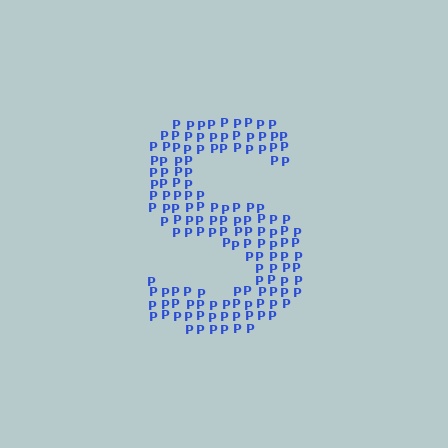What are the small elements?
The small elements are letter P's.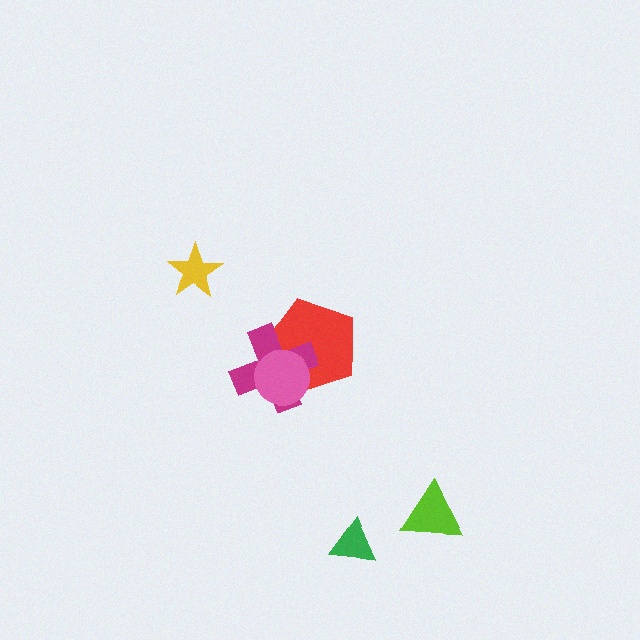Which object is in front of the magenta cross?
The pink circle is in front of the magenta cross.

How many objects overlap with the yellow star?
0 objects overlap with the yellow star.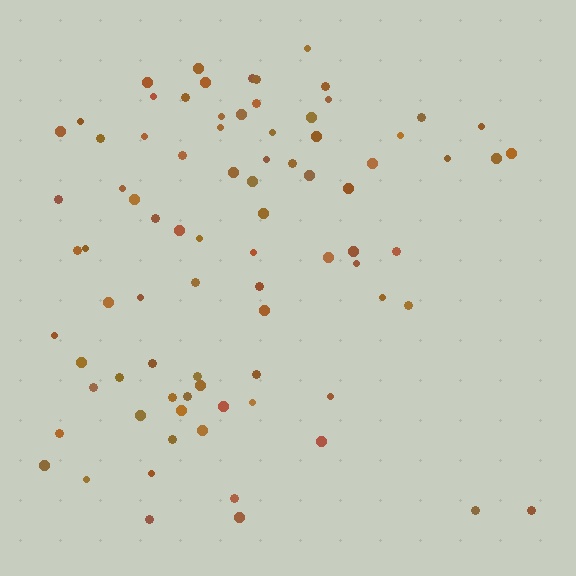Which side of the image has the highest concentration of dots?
The left.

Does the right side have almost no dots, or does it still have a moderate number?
Still a moderate number, just noticeably fewer than the left.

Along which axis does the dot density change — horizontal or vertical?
Horizontal.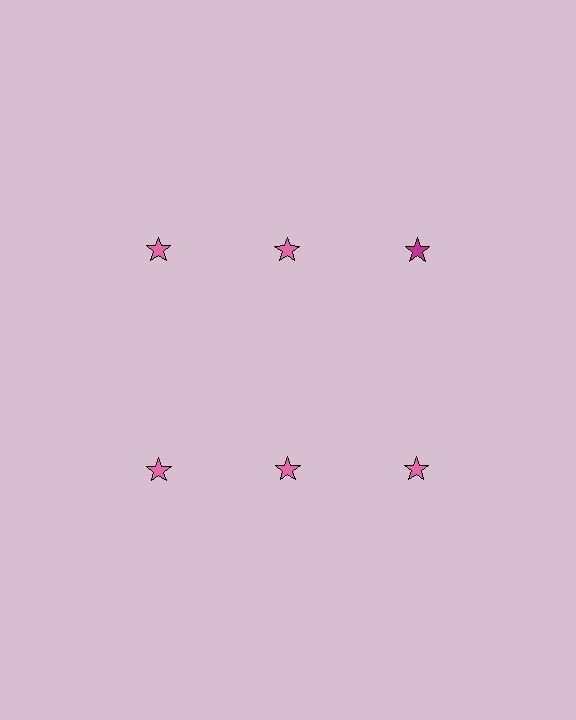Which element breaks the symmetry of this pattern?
The magenta star in the top row, center column breaks the symmetry. All other shapes are pink stars.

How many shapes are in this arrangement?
There are 6 shapes arranged in a grid pattern.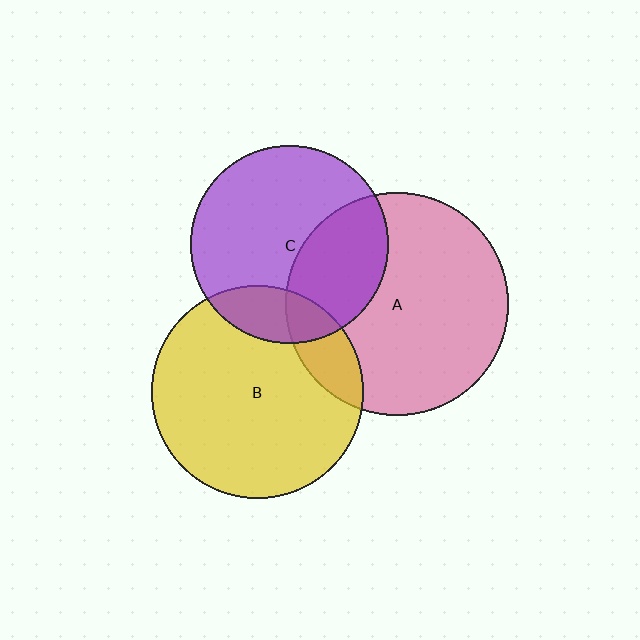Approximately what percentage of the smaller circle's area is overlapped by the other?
Approximately 15%.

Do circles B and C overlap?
Yes.